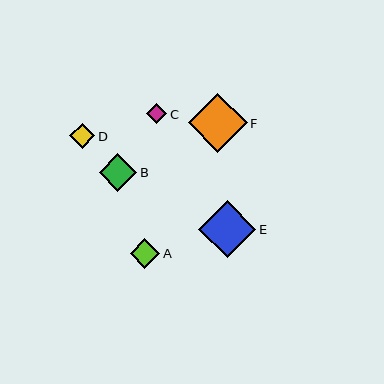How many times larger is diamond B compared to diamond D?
Diamond B is approximately 1.5 times the size of diamond D.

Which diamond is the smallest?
Diamond C is the smallest with a size of approximately 20 pixels.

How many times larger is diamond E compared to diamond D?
Diamond E is approximately 2.3 times the size of diamond D.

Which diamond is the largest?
Diamond F is the largest with a size of approximately 59 pixels.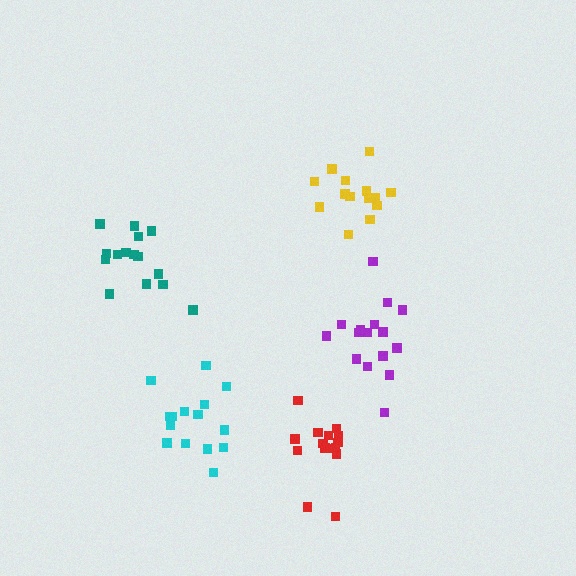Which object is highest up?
The yellow cluster is topmost.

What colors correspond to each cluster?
The clusters are colored: cyan, yellow, purple, teal, red.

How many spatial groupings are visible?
There are 5 spatial groupings.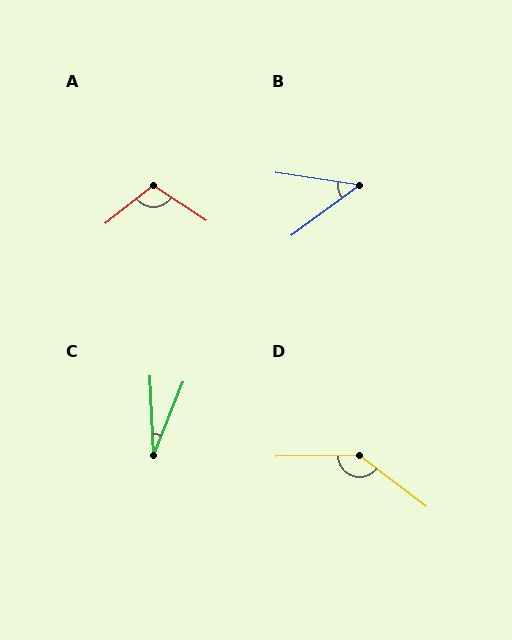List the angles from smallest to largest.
C (24°), B (45°), A (108°), D (142°).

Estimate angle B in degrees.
Approximately 45 degrees.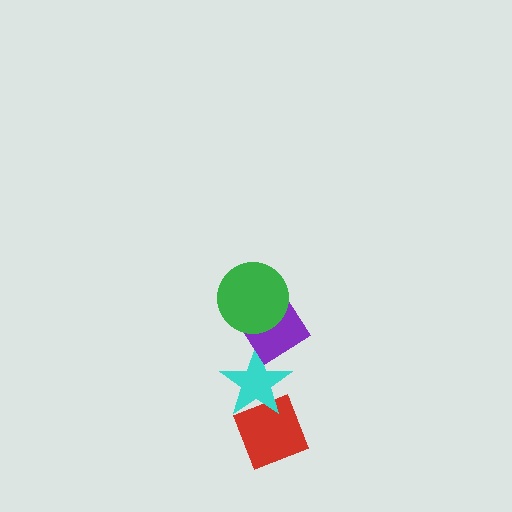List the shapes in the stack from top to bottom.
From top to bottom: the green circle, the purple diamond, the cyan star, the red diamond.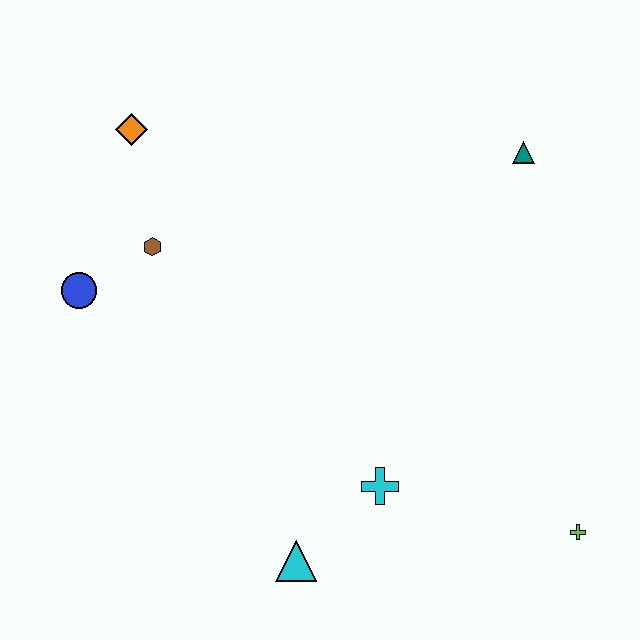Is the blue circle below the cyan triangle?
No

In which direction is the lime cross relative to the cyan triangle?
The lime cross is to the right of the cyan triangle.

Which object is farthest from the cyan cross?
The orange diamond is farthest from the cyan cross.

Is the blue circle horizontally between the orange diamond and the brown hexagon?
No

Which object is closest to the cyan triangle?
The cyan cross is closest to the cyan triangle.